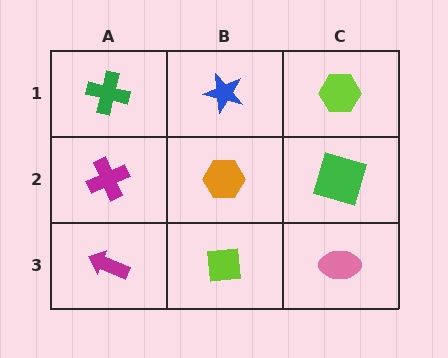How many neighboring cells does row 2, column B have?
4.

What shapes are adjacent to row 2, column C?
A lime hexagon (row 1, column C), a pink ellipse (row 3, column C), an orange hexagon (row 2, column B).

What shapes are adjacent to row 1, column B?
An orange hexagon (row 2, column B), a green cross (row 1, column A), a lime hexagon (row 1, column C).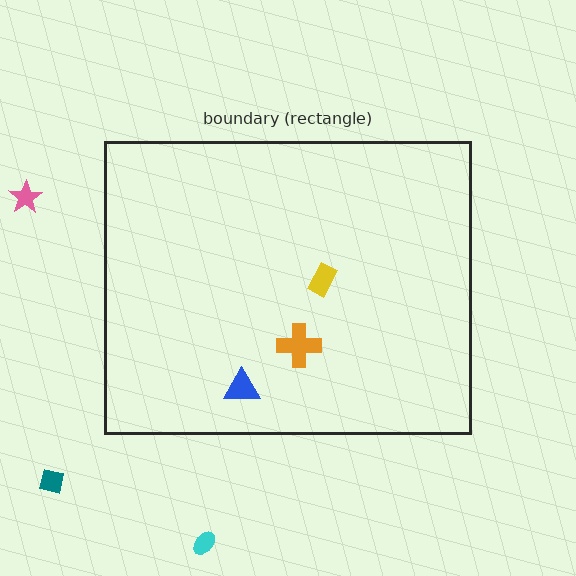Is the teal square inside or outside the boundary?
Outside.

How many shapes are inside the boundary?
3 inside, 3 outside.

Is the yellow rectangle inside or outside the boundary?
Inside.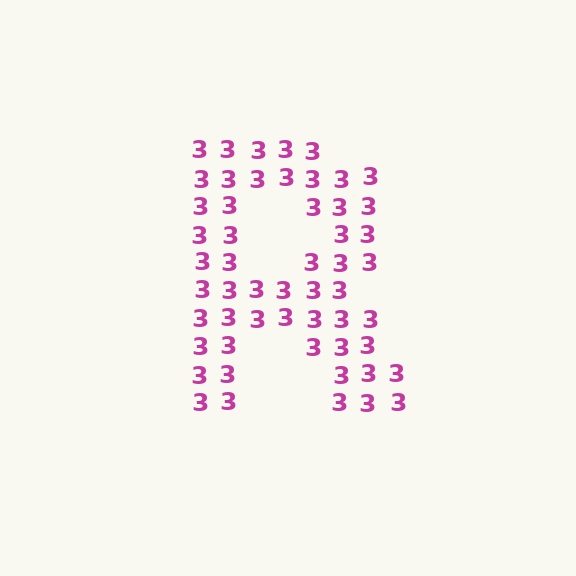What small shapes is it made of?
It is made of small digit 3's.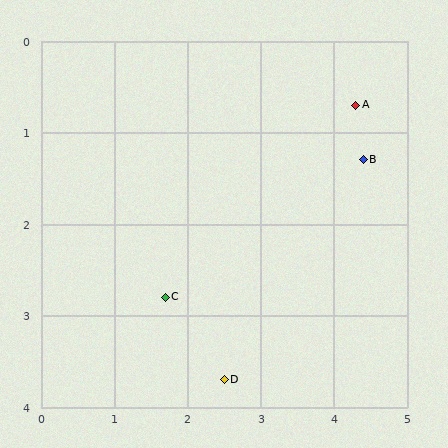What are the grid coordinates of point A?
Point A is at approximately (4.3, 0.7).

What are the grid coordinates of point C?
Point C is at approximately (1.7, 2.8).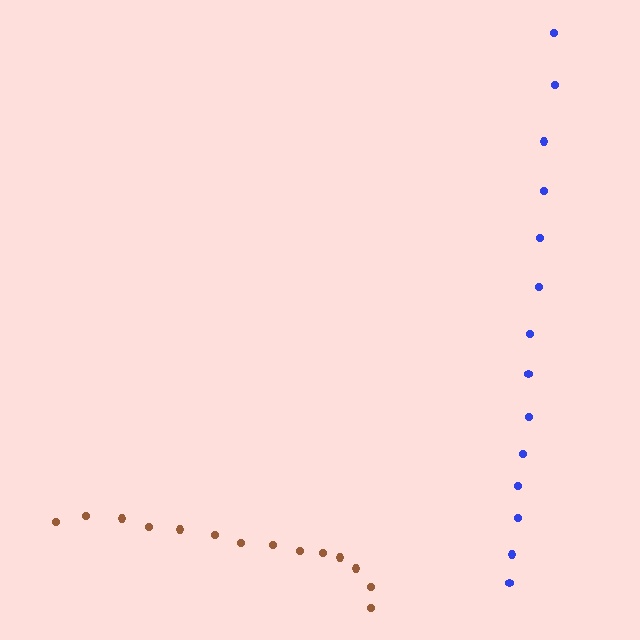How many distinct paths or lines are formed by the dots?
There are 2 distinct paths.